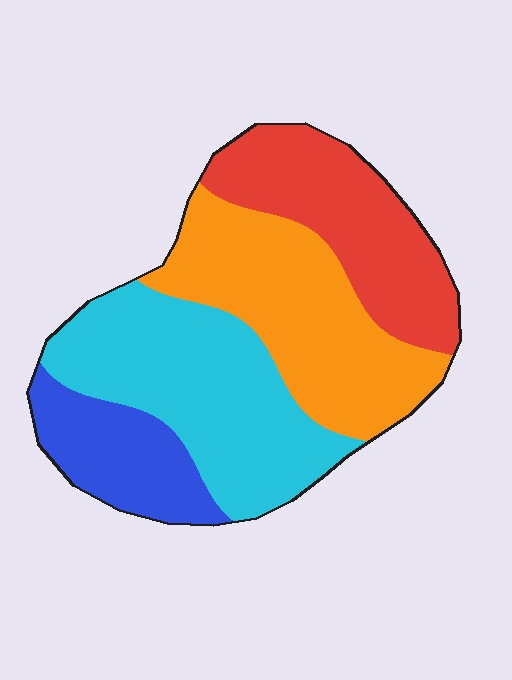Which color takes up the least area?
Blue, at roughly 15%.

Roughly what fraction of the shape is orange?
Orange takes up between a quarter and a half of the shape.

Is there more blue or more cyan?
Cyan.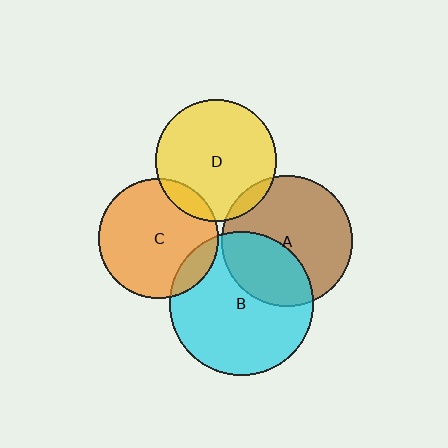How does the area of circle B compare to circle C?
Approximately 1.4 times.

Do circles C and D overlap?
Yes.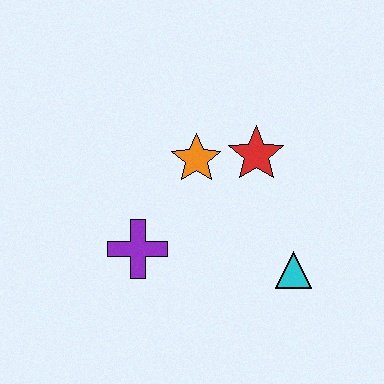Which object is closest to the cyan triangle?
The red star is closest to the cyan triangle.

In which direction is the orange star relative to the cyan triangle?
The orange star is above the cyan triangle.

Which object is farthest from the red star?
The purple cross is farthest from the red star.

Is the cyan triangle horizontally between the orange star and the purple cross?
No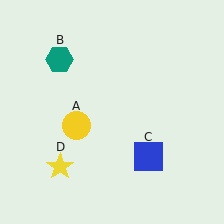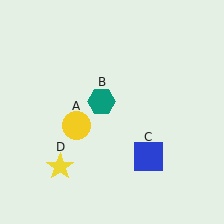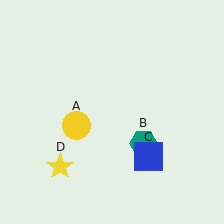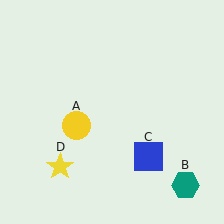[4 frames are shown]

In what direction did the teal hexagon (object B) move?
The teal hexagon (object B) moved down and to the right.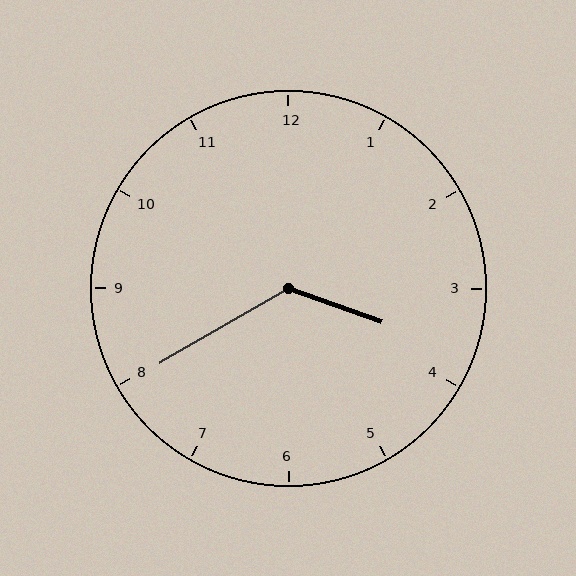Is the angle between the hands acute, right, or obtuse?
It is obtuse.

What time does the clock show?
3:40.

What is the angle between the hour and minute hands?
Approximately 130 degrees.